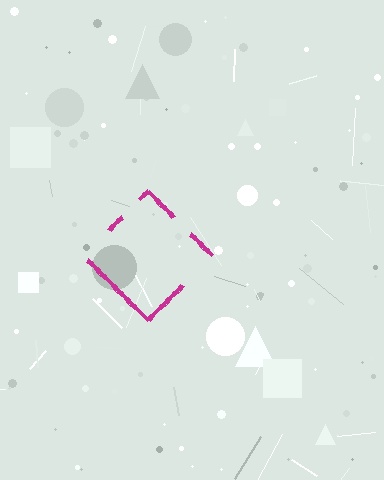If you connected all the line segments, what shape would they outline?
They would outline a diamond.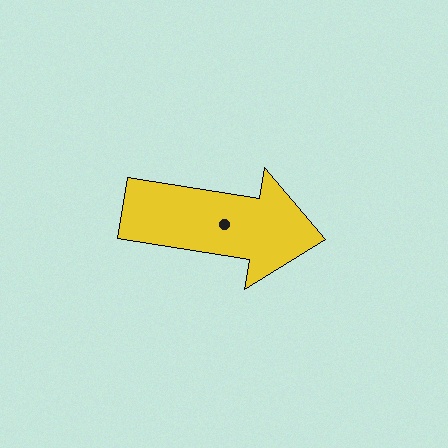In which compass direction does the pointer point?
East.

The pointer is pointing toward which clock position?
Roughly 3 o'clock.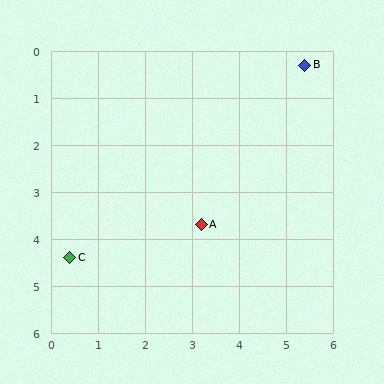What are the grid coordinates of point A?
Point A is at approximately (3.2, 3.7).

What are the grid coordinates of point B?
Point B is at approximately (5.4, 0.3).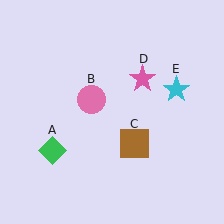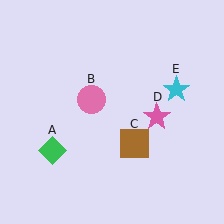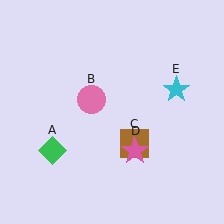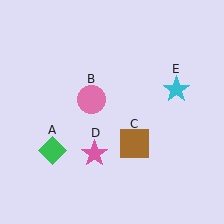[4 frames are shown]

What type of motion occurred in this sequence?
The pink star (object D) rotated clockwise around the center of the scene.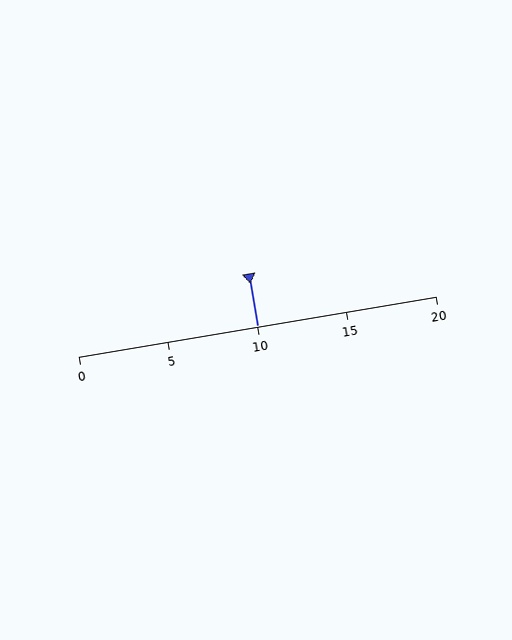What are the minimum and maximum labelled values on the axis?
The axis runs from 0 to 20.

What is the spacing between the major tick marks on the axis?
The major ticks are spaced 5 apart.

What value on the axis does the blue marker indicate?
The marker indicates approximately 10.